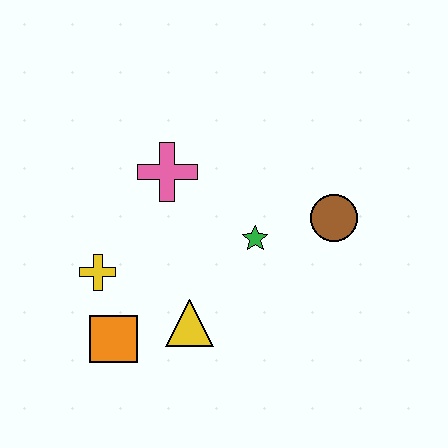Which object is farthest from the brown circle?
The orange square is farthest from the brown circle.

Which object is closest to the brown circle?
The green star is closest to the brown circle.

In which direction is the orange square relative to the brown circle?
The orange square is to the left of the brown circle.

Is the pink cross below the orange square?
No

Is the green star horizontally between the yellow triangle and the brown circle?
Yes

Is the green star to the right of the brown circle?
No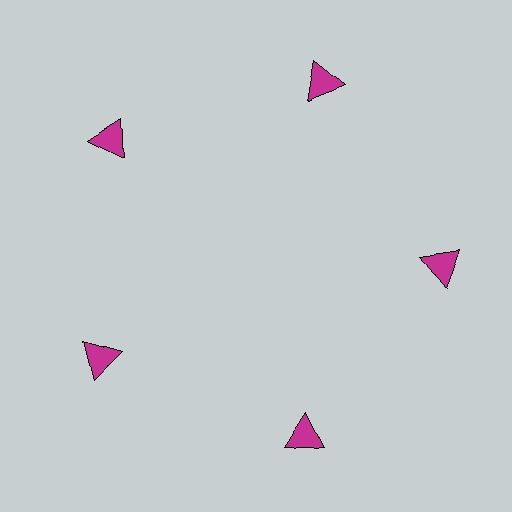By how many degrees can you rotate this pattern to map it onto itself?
The pattern maps onto itself every 72 degrees of rotation.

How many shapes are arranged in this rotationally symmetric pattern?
There are 5 shapes, arranged in 5 groups of 1.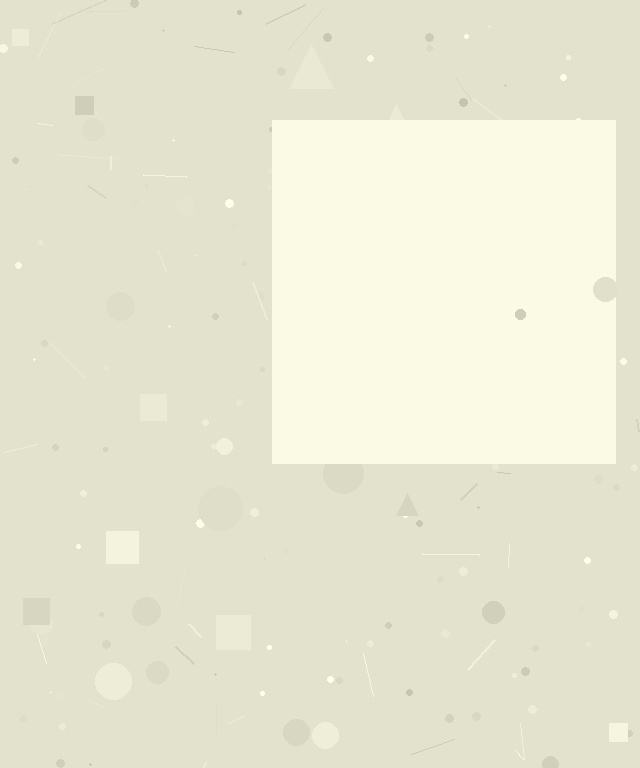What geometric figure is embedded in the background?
A square is embedded in the background.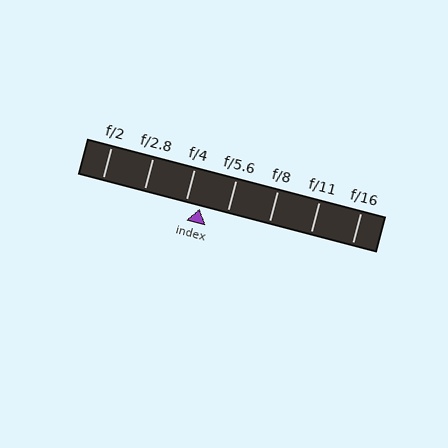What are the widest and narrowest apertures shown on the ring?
The widest aperture shown is f/2 and the narrowest is f/16.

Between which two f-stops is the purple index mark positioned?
The index mark is between f/4 and f/5.6.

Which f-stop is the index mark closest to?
The index mark is closest to f/4.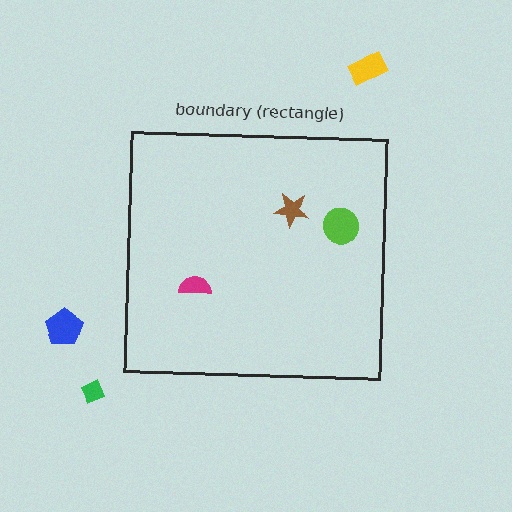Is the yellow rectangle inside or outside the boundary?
Outside.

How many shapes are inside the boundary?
3 inside, 3 outside.